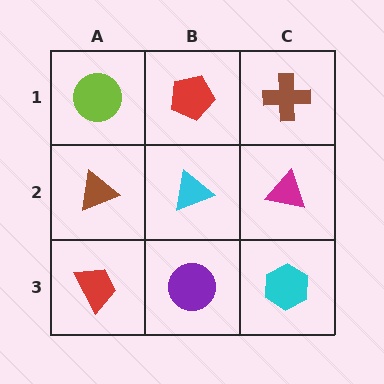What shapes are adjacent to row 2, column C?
A brown cross (row 1, column C), a cyan hexagon (row 3, column C), a cyan triangle (row 2, column B).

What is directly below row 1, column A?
A brown triangle.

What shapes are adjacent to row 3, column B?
A cyan triangle (row 2, column B), a red trapezoid (row 3, column A), a cyan hexagon (row 3, column C).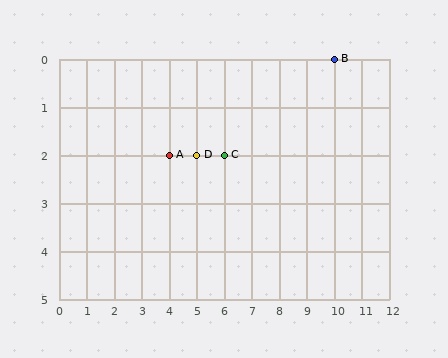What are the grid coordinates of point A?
Point A is at grid coordinates (4, 2).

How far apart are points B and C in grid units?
Points B and C are 4 columns and 2 rows apart (about 4.5 grid units diagonally).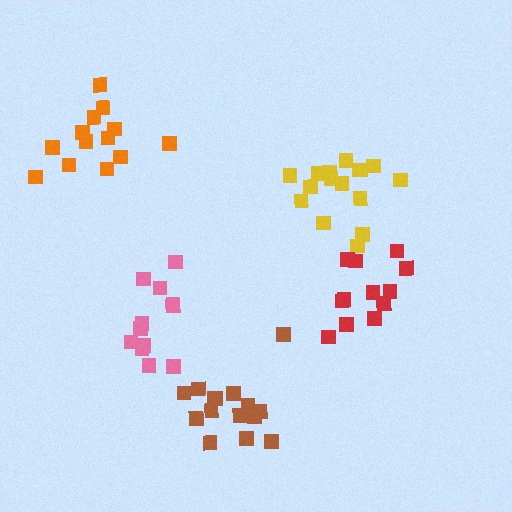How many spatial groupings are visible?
There are 5 spatial groupings.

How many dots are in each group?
Group 1: 16 dots, Group 2: 17 dots, Group 3: 12 dots, Group 4: 13 dots, Group 5: 12 dots (70 total).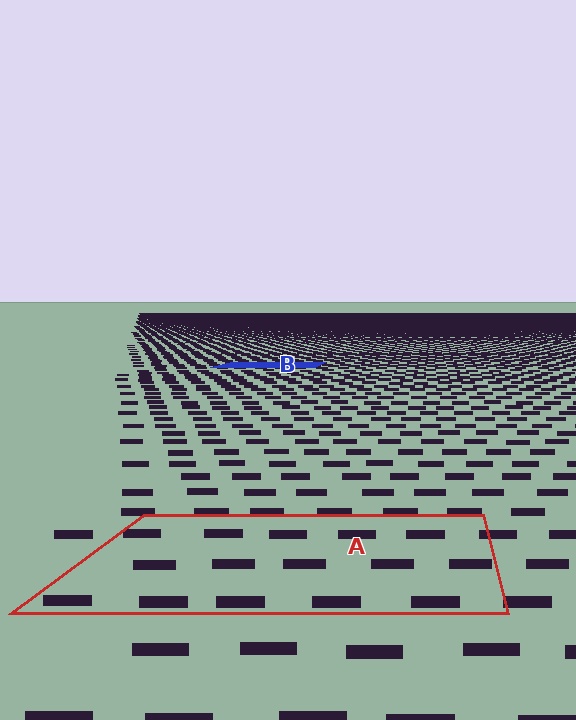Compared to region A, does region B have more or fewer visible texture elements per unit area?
Region B has more texture elements per unit area — they are packed more densely because it is farther away.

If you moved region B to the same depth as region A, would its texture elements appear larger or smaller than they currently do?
They would appear larger. At a closer depth, the same texture elements are projected at a bigger on-screen size.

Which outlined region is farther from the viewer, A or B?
Region B is farther from the viewer — the texture elements inside it appear smaller and more densely packed.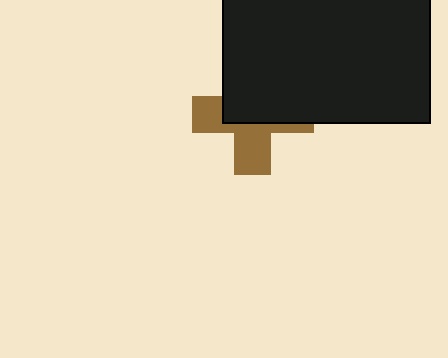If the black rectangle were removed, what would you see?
You would see the complete brown cross.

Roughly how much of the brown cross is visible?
About half of it is visible (roughly 47%).